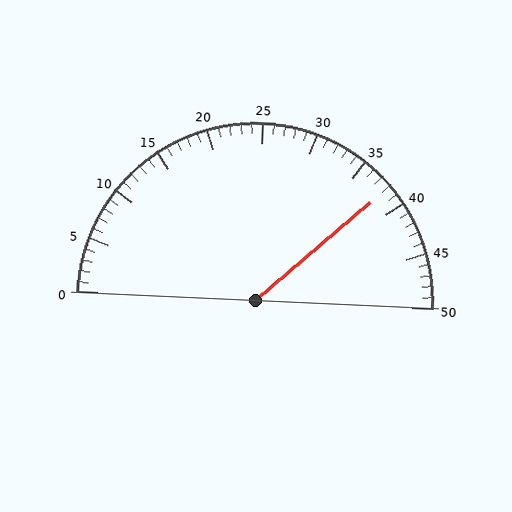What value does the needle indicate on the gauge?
The needle indicates approximately 38.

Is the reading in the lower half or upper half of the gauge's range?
The reading is in the upper half of the range (0 to 50).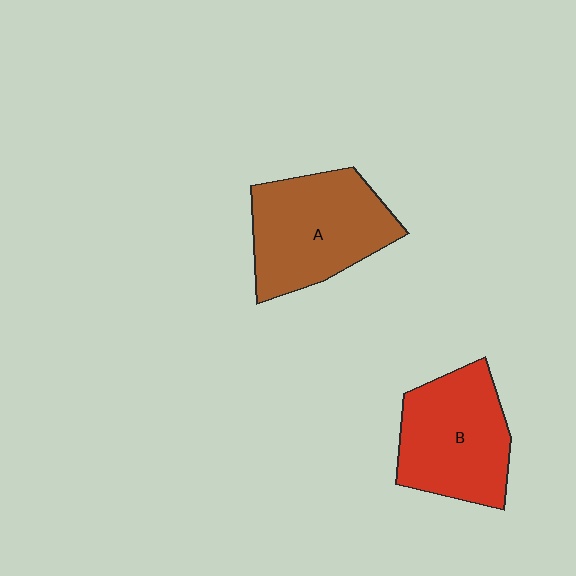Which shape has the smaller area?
Shape B (red).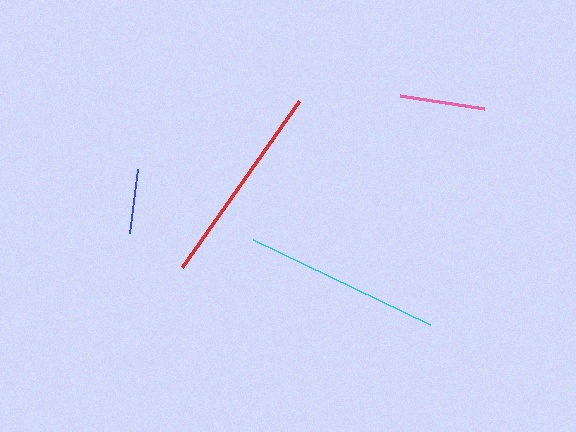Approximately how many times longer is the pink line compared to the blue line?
The pink line is approximately 1.3 times the length of the blue line.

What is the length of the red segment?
The red segment is approximately 203 pixels long.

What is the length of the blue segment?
The blue segment is approximately 65 pixels long.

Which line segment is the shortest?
The blue line is the shortest at approximately 65 pixels.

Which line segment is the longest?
The red line is the longest at approximately 203 pixels.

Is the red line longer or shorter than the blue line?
The red line is longer than the blue line.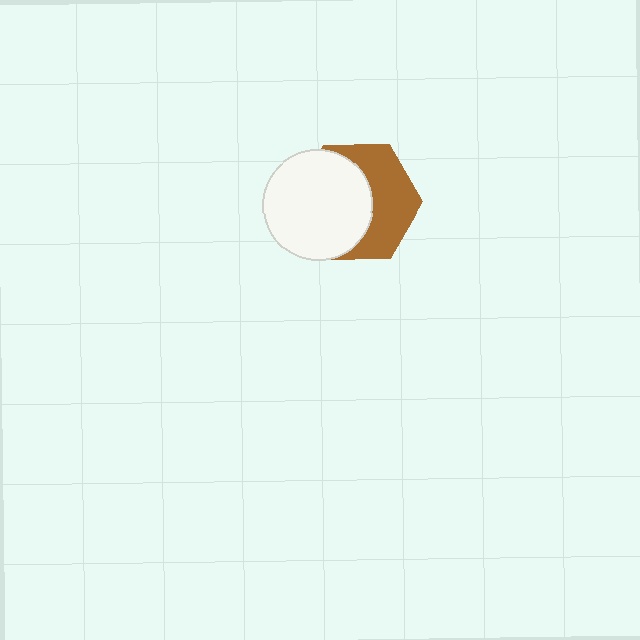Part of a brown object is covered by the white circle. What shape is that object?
It is a hexagon.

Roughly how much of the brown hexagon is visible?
About half of it is visible (roughly 46%).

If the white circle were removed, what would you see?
You would see the complete brown hexagon.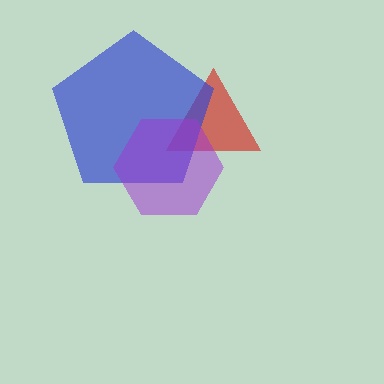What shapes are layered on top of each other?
The layered shapes are: a red triangle, a blue pentagon, a purple hexagon.